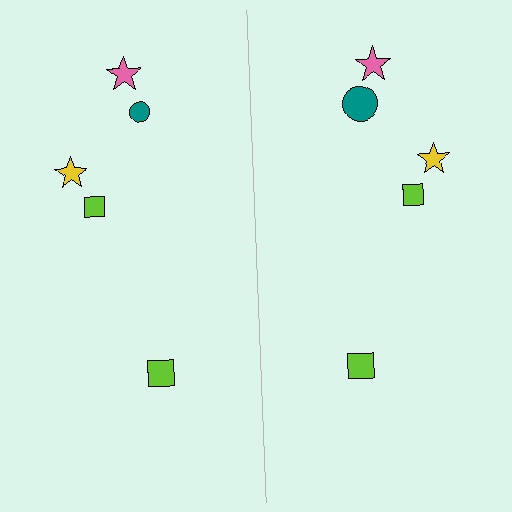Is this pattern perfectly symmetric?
No, the pattern is not perfectly symmetric. The teal circle on the right side has a different size than its mirror counterpart.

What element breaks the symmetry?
The teal circle on the right side has a different size than its mirror counterpart.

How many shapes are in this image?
There are 10 shapes in this image.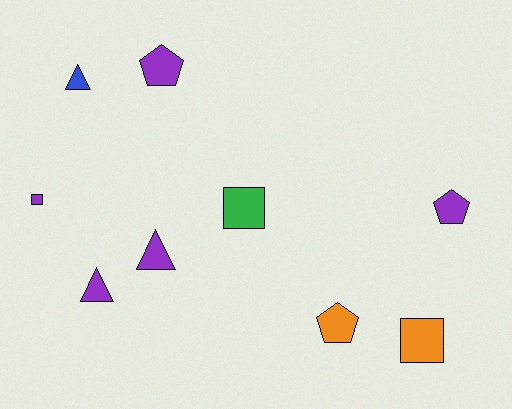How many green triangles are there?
There are no green triangles.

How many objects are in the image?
There are 9 objects.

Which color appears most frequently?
Purple, with 5 objects.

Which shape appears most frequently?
Pentagon, with 3 objects.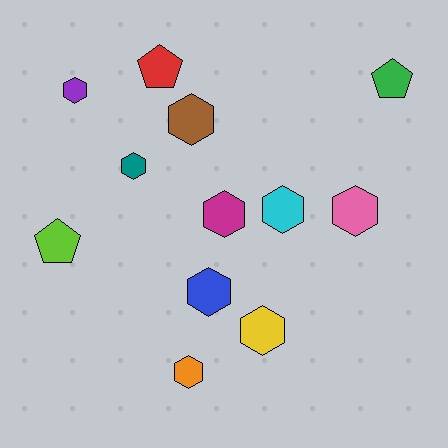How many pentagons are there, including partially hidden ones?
There are 3 pentagons.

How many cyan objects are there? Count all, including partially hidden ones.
There is 1 cyan object.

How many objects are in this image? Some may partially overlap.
There are 12 objects.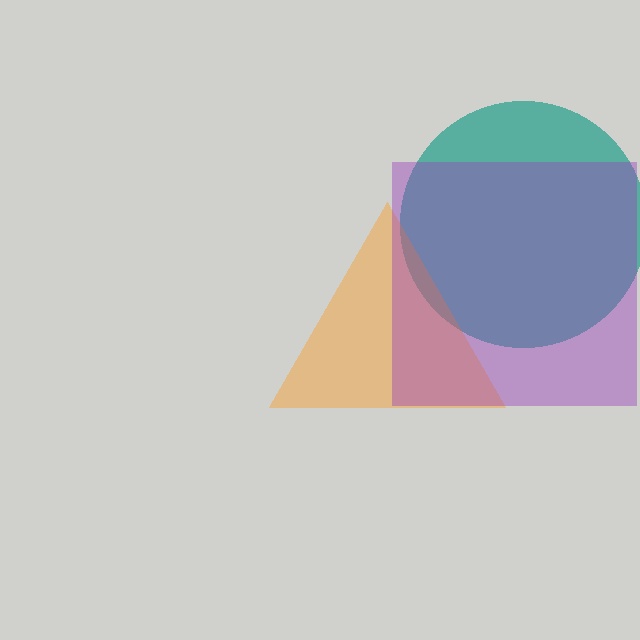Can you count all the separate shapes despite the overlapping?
Yes, there are 3 separate shapes.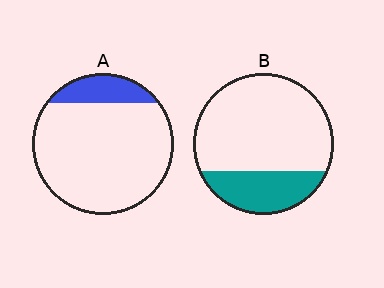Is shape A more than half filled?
No.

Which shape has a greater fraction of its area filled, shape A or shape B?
Shape B.